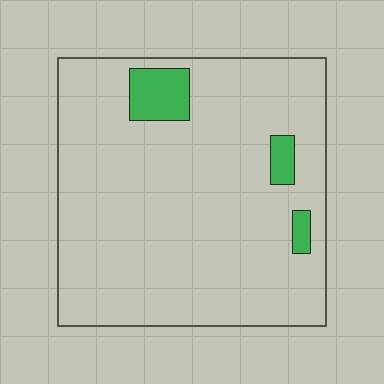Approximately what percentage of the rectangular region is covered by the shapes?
Approximately 5%.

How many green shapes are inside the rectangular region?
3.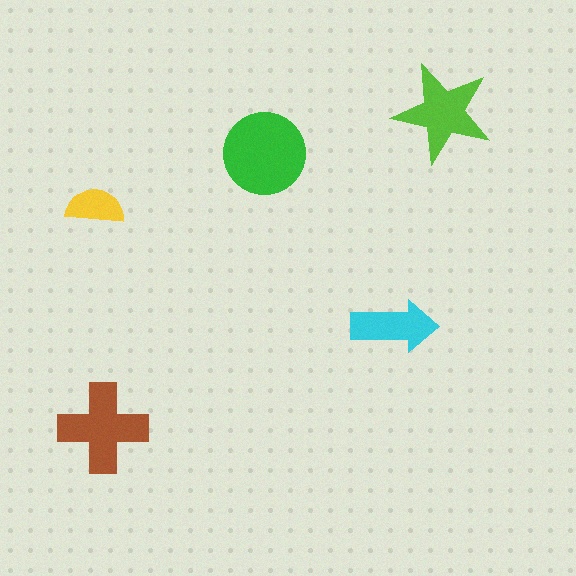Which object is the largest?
The green circle.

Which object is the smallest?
The yellow semicircle.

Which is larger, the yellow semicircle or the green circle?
The green circle.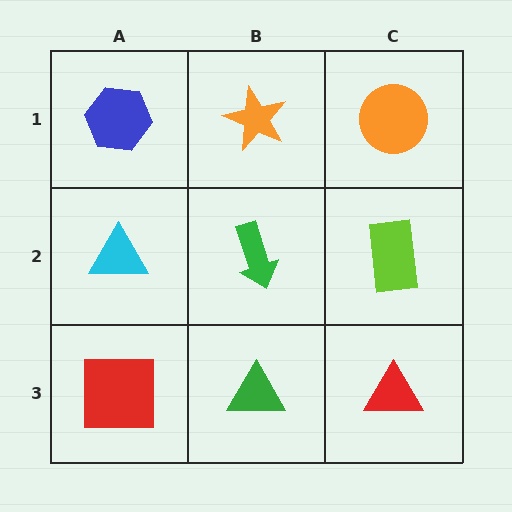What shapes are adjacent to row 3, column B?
A green arrow (row 2, column B), a red square (row 3, column A), a red triangle (row 3, column C).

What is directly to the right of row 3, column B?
A red triangle.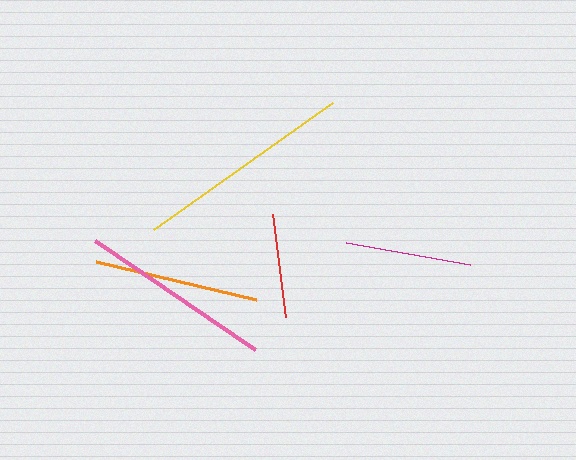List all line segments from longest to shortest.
From longest to shortest: yellow, pink, orange, magenta, red.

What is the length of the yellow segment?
The yellow segment is approximately 219 pixels long.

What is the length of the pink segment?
The pink segment is approximately 194 pixels long.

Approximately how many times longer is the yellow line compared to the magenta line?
The yellow line is approximately 1.7 times the length of the magenta line.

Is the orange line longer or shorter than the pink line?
The pink line is longer than the orange line.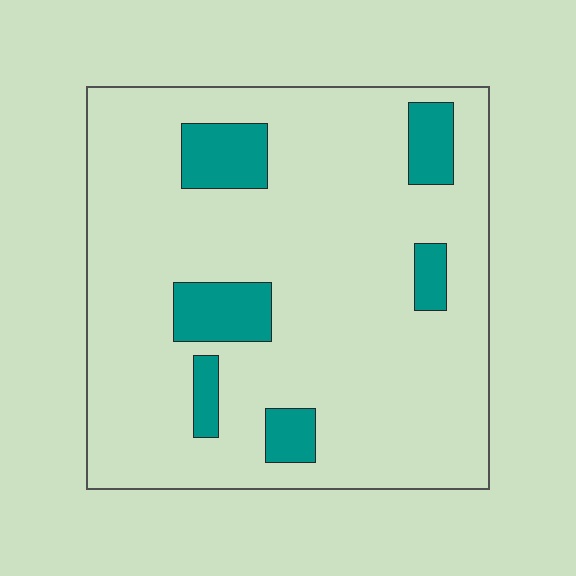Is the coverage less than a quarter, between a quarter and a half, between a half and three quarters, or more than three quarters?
Less than a quarter.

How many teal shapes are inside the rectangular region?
6.